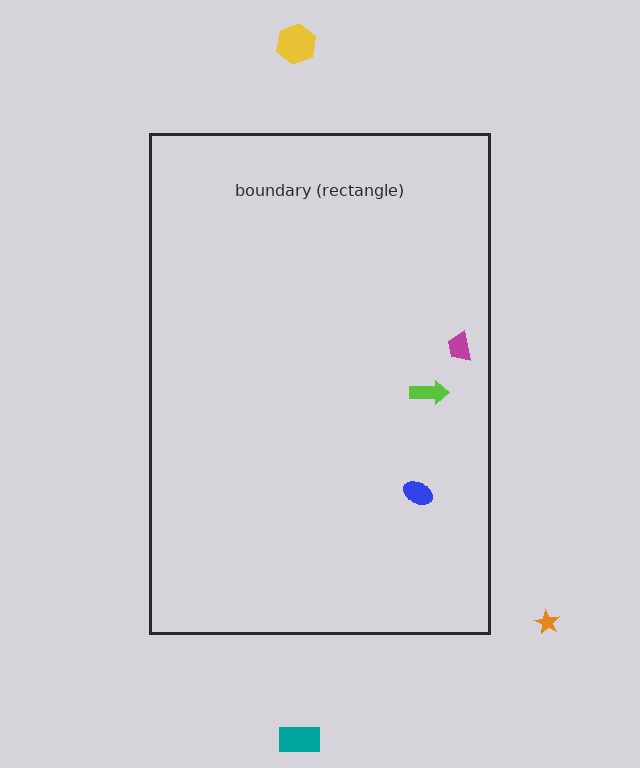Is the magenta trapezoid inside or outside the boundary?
Inside.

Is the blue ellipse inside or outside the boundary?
Inside.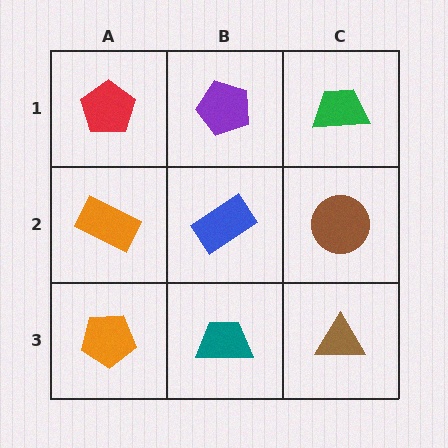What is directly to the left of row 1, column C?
A purple pentagon.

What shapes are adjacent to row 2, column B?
A purple pentagon (row 1, column B), a teal trapezoid (row 3, column B), an orange rectangle (row 2, column A), a brown circle (row 2, column C).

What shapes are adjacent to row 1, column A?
An orange rectangle (row 2, column A), a purple pentagon (row 1, column B).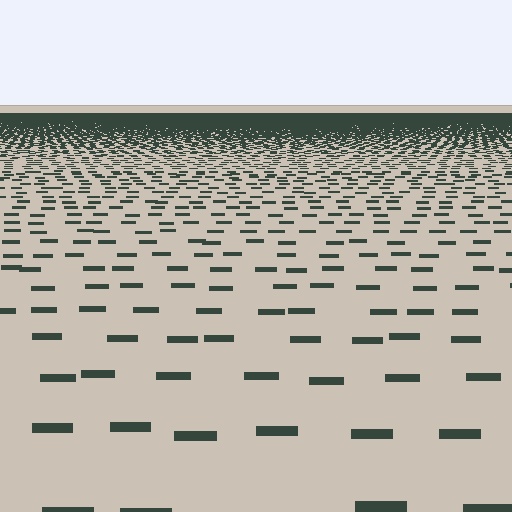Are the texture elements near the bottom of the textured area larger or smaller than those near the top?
Larger. Near the bottom, elements are closer to the viewer and appear at a bigger on-screen size.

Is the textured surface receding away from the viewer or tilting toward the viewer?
The surface is receding away from the viewer. Texture elements get smaller and denser toward the top.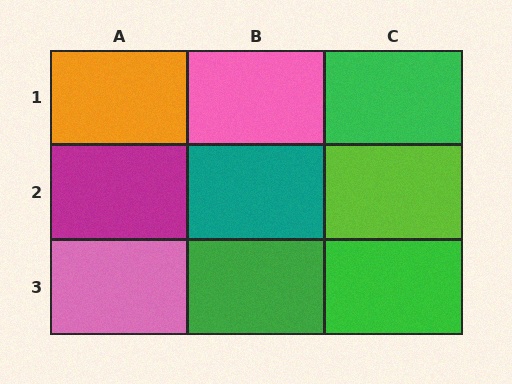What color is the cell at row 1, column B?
Pink.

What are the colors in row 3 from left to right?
Pink, green, green.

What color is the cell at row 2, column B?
Teal.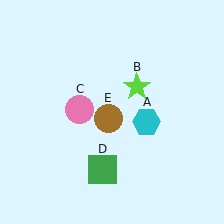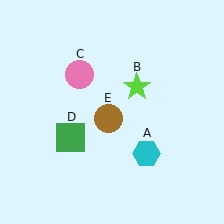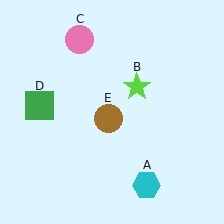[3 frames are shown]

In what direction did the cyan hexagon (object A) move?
The cyan hexagon (object A) moved down.